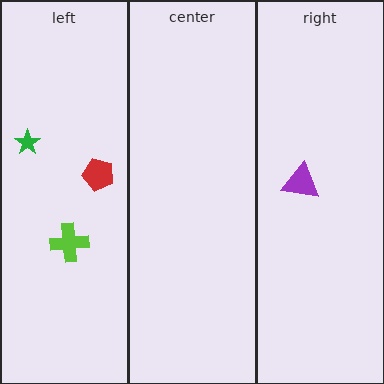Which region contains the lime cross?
The left region.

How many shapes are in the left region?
3.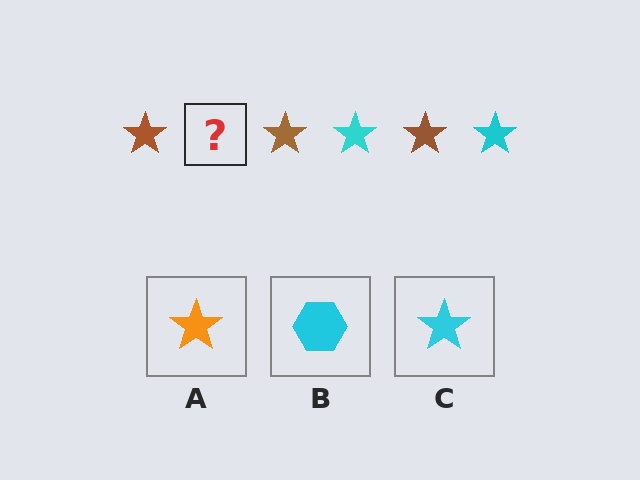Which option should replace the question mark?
Option C.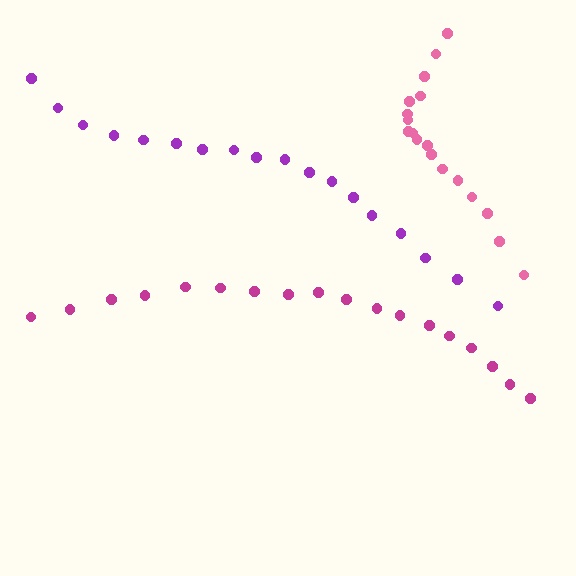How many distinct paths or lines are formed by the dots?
There are 3 distinct paths.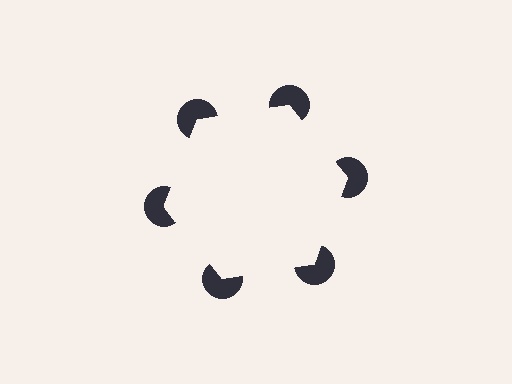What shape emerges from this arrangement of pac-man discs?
An illusory hexagon — its edges are inferred from the aligned wedge cuts in the pac-man discs, not physically drawn.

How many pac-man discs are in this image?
There are 6 — one at each vertex of the illusory hexagon.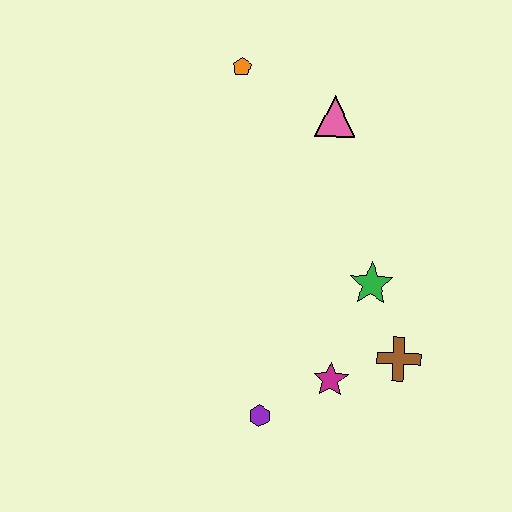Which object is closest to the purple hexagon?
The magenta star is closest to the purple hexagon.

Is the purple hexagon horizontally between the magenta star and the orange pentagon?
Yes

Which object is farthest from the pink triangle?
The purple hexagon is farthest from the pink triangle.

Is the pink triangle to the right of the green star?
No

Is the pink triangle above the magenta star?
Yes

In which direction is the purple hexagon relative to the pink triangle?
The purple hexagon is below the pink triangle.